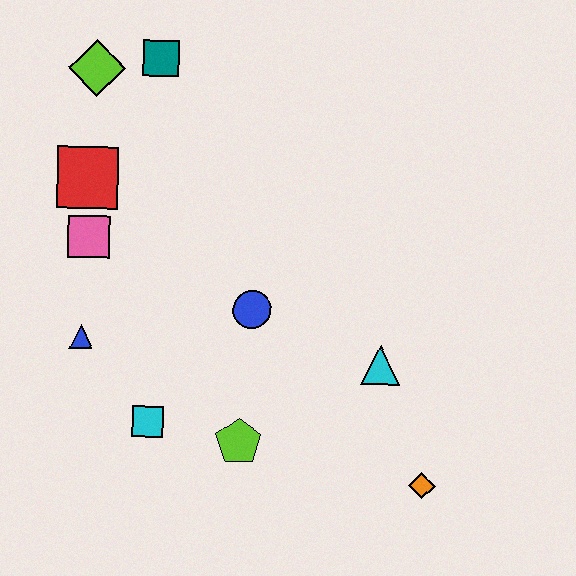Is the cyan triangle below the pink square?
Yes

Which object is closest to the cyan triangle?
The orange diamond is closest to the cyan triangle.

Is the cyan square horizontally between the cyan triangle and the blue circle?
No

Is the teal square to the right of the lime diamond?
Yes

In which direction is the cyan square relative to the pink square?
The cyan square is below the pink square.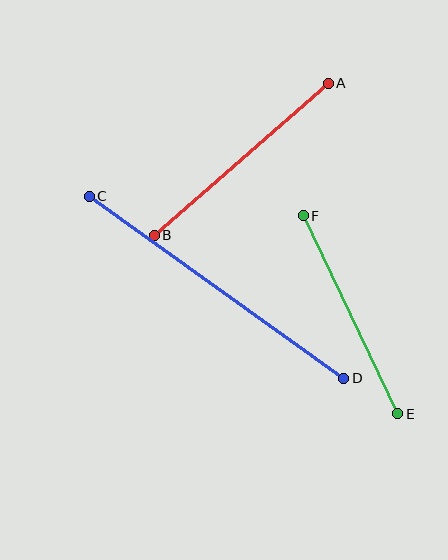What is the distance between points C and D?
The distance is approximately 313 pixels.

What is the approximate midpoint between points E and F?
The midpoint is at approximately (350, 315) pixels.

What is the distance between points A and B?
The distance is approximately 231 pixels.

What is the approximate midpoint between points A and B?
The midpoint is at approximately (241, 159) pixels.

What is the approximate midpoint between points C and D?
The midpoint is at approximately (217, 287) pixels.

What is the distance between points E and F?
The distance is approximately 219 pixels.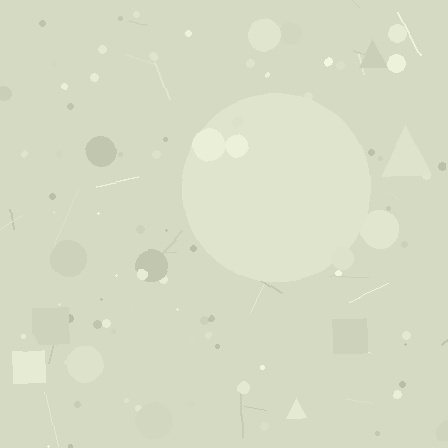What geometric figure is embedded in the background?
A circle is embedded in the background.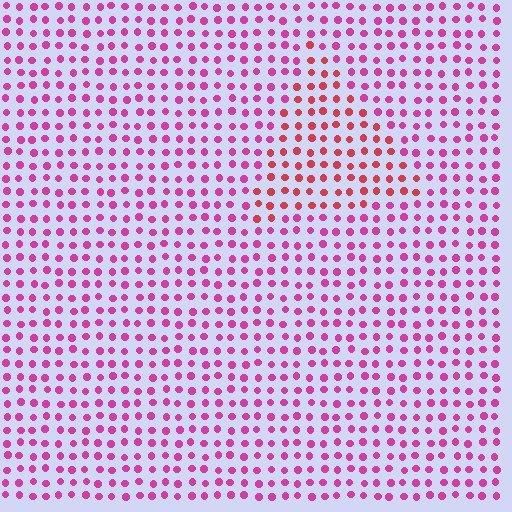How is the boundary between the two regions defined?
The boundary is defined purely by a slight shift in hue (about 35 degrees). Spacing, size, and orientation are identical on both sides.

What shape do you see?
I see a triangle.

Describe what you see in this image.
The image is filled with small magenta elements in a uniform arrangement. A triangle-shaped region is visible where the elements are tinted to a slightly different hue, forming a subtle color boundary.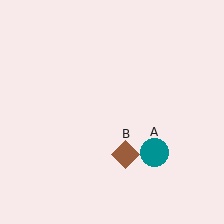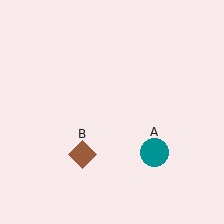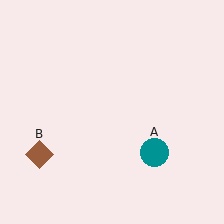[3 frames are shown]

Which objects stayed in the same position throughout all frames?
Teal circle (object A) remained stationary.